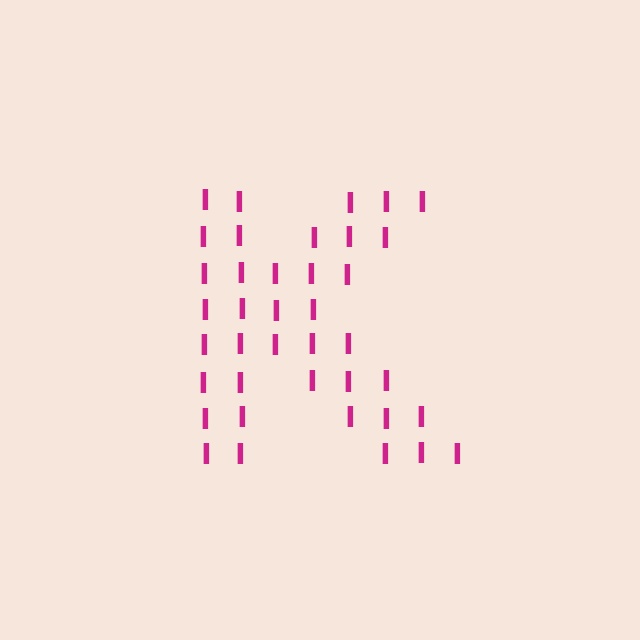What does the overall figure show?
The overall figure shows the letter K.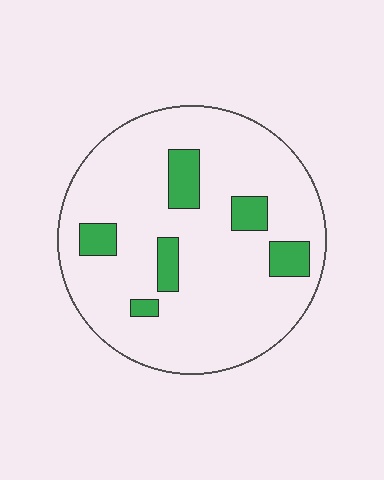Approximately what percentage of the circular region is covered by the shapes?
Approximately 15%.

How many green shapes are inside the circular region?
6.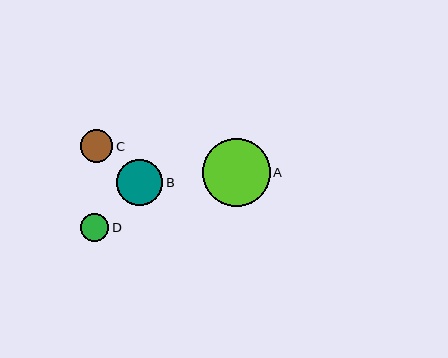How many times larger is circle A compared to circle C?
Circle A is approximately 2.1 times the size of circle C.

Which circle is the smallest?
Circle D is the smallest with a size of approximately 28 pixels.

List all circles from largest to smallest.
From largest to smallest: A, B, C, D.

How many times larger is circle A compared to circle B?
Circle A is approximately 1.5 times the size of circle B.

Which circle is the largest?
Circle A is the largest with a size of approximately 68 pixels.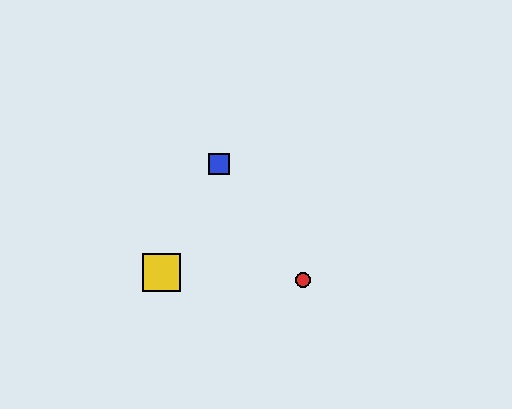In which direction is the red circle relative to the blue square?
The red circle is below the blue square.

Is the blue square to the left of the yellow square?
No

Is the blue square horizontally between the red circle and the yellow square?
Yes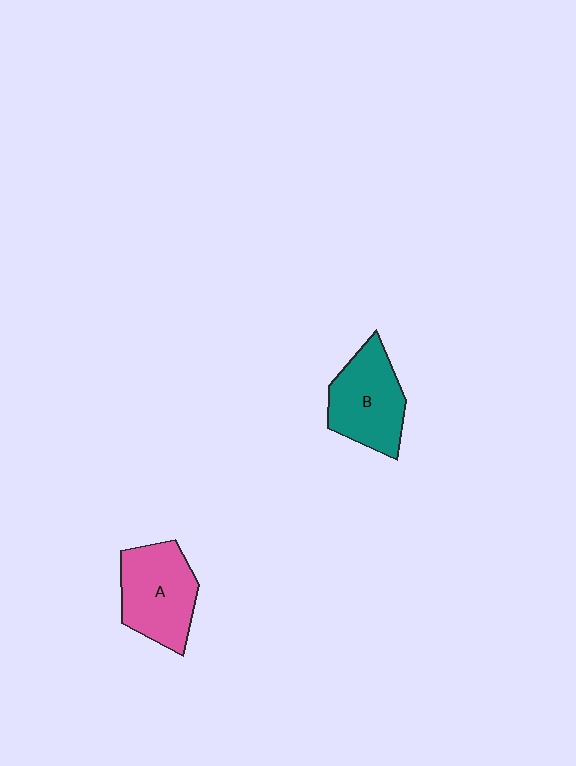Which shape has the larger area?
Shape A (pink).